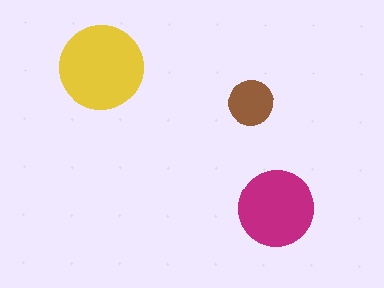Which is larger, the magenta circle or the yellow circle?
The yellow one.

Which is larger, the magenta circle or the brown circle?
The magenta one.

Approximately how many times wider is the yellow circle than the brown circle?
About 2 times wider.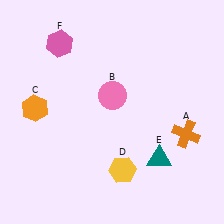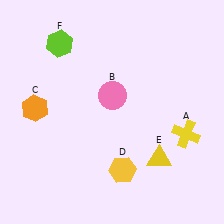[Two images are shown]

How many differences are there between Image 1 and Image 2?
There are 3 differences between the two images.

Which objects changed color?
A changed from orange to yellow. E changed from teal to yellow. F changed from pink to lime.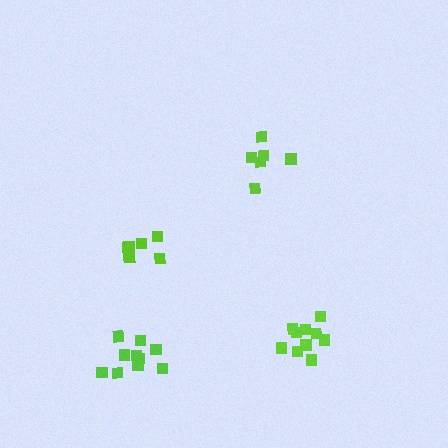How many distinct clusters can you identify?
There are 4 distinct clusters.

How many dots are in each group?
Group 1: 6 dots, Group 2: 6 dots, Group 3: 10 dots, Group 4: 10 dots (32 total).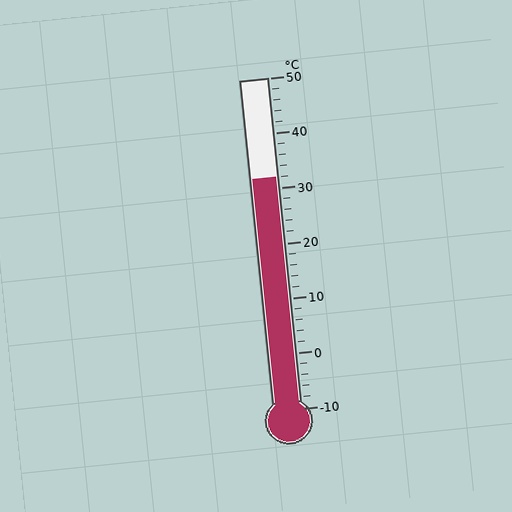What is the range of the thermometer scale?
The thermometer scale ranges from -10°C to 50°C.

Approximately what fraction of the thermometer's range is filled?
The thermometer is filled to approximately 70% of its range.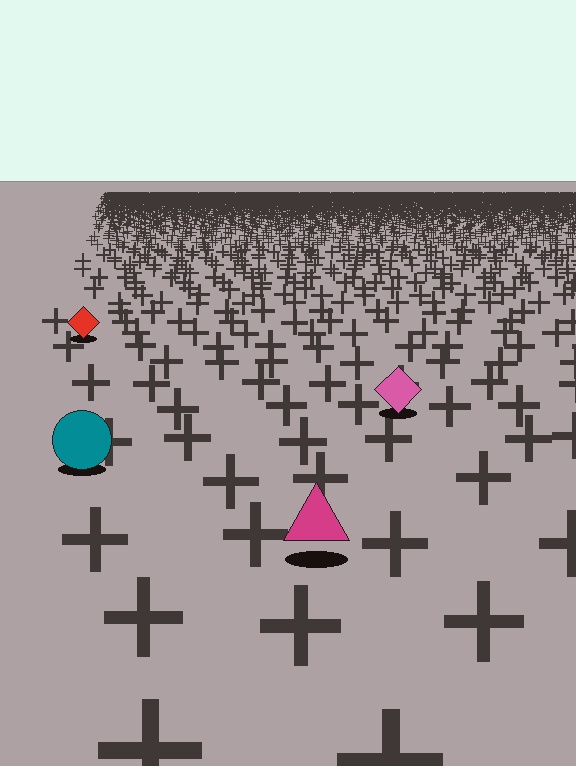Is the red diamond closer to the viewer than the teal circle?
No. The teal circle is closer — you can tell from the texture gradient: the ground texture is coarser near it.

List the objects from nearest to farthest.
From nearest to farthest: the magenta triangle, the teal circle, the pink diamond, the red diamond.